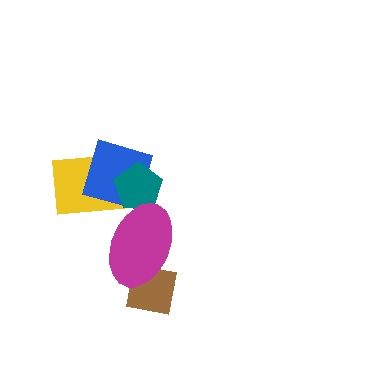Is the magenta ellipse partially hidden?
No, no other shape covers it.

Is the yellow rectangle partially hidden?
Yes, it is partially covered by another shape.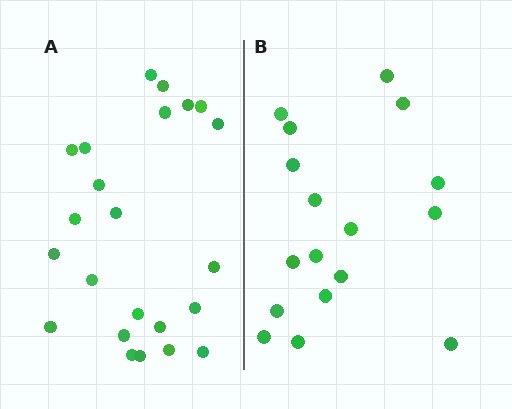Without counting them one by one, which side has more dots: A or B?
Region A (the left region) has more dots.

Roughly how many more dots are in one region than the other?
Region A has about 6 more dots than region B.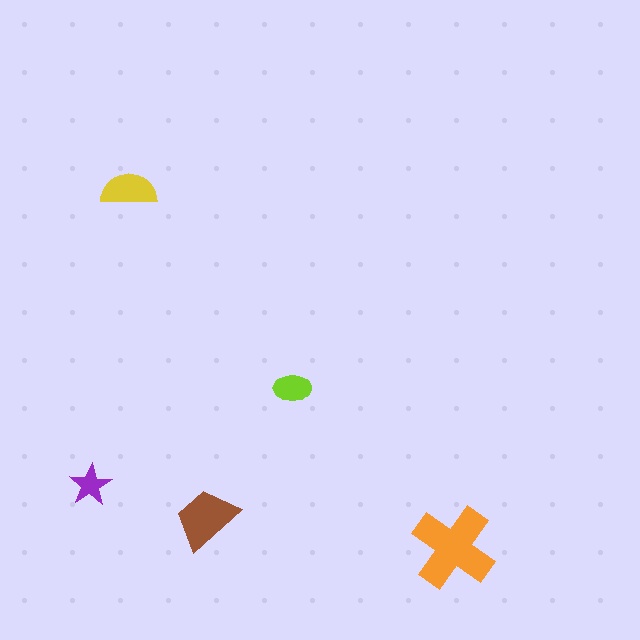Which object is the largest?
The orange cross.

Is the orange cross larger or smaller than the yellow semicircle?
Larger.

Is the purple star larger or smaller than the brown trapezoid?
Smaller.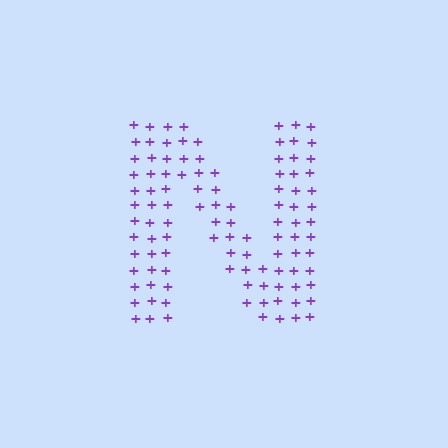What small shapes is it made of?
It is made of small plus signs.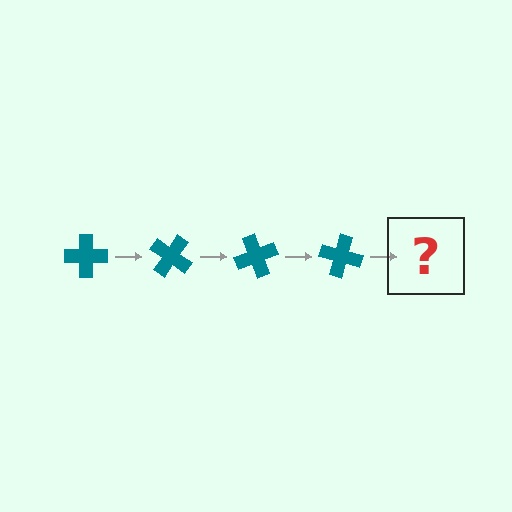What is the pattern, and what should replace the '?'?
The pattern is that the cross rotates 35 degrees each step. The '?' should be a teal cross rotated 140 degrees.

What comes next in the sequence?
The next element should be a teal cross rotated 140 degrees.